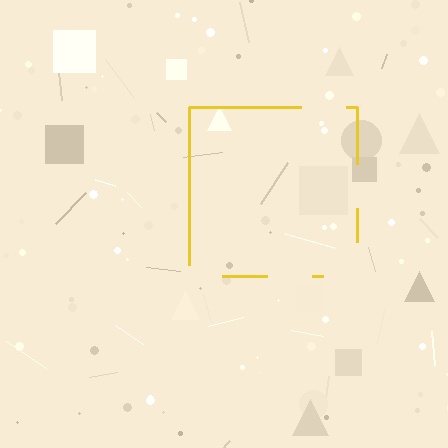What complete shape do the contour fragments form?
The contour fragments form a square.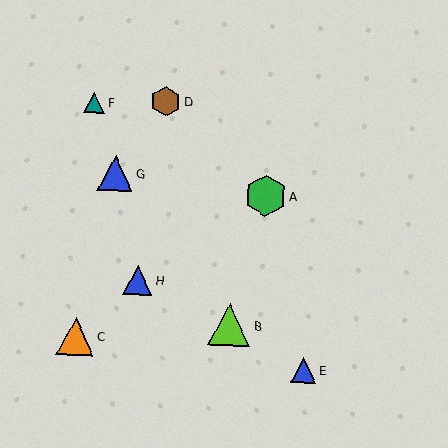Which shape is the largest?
The lime triangle (labeled B) is the largest.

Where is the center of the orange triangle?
The center of the orange triangle is at (75, 336).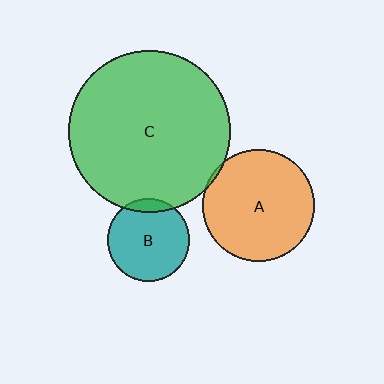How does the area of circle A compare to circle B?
Approximately 1.9 times.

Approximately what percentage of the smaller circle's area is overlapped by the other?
Approximately 5%.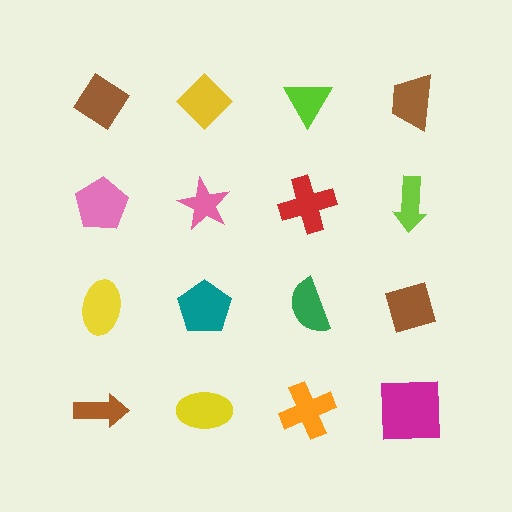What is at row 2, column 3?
A red cross.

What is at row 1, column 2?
A yellow diamond.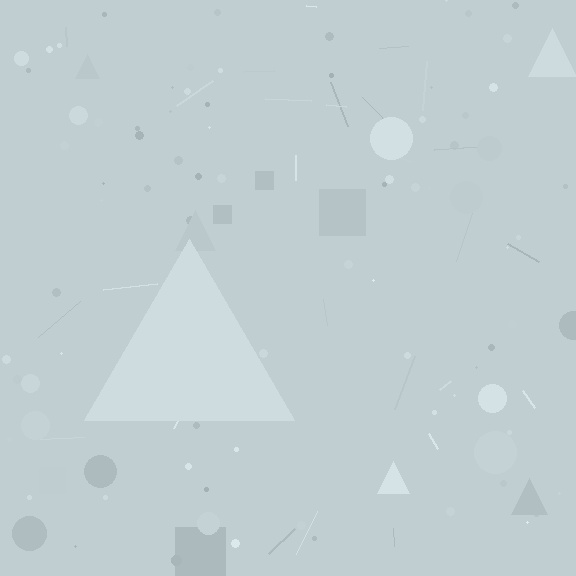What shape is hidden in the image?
A triangle is hidden in the image.